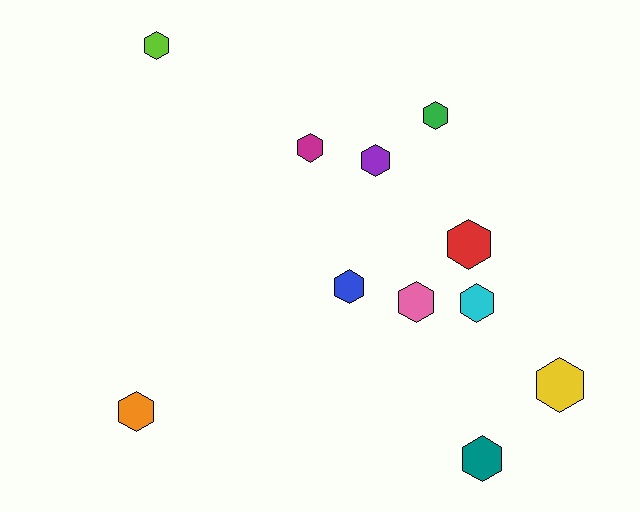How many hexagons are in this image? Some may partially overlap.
There are 11 hexagons.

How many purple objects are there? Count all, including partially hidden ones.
There is 1 purple object.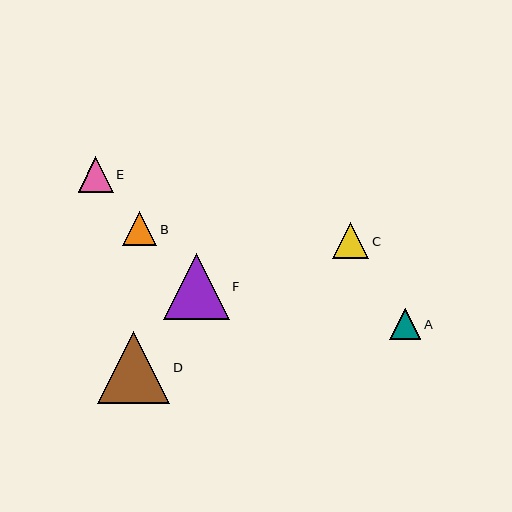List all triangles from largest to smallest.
From largest to smallest: D, F, C, E, B, A.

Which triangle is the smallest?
Triangle A is the smallest with a size of approximately 31 pixels.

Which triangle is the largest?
Triangle D is the largest with a size of approximately 72 pixels.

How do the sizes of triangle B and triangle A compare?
Triangle B and triangle A are approximately the same size.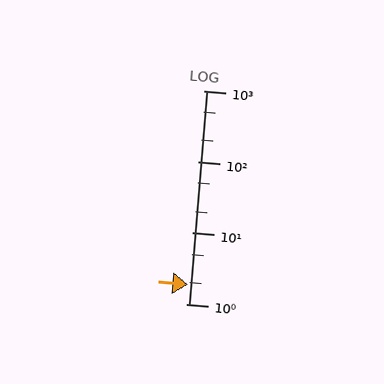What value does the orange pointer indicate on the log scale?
The pointer indicates approximately 1.9.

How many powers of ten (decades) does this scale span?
The scale spans 3 decades, from 1 to 1000.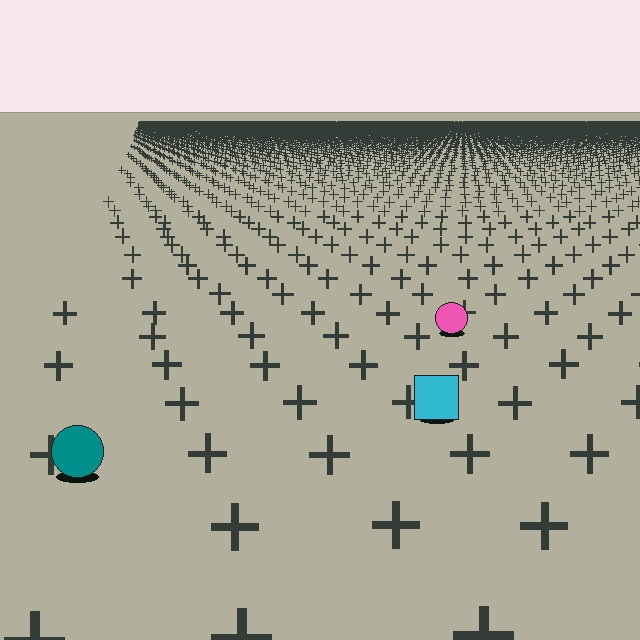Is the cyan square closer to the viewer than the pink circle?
Yes. The cyan square is closer — you can tell from the texture gradient: the ground texture is coarser near it.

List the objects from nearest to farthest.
From nearest to farthest: the teal circle, the cyan square, the pink circle.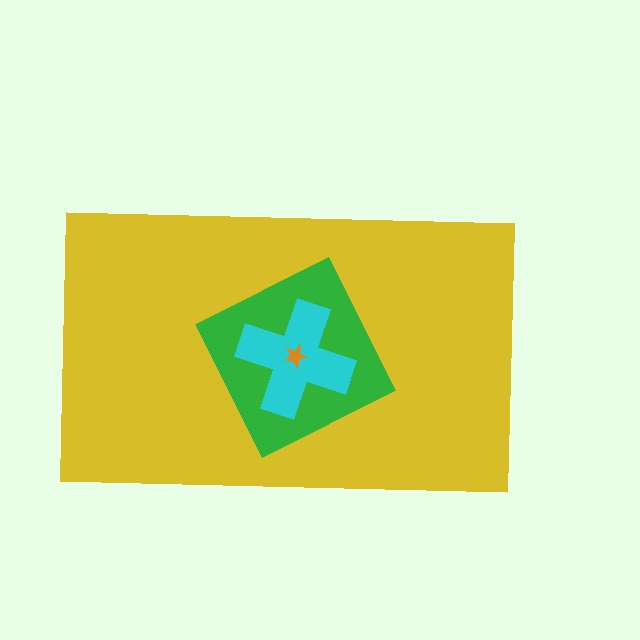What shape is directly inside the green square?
The cyan cross.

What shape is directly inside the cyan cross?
The orange star.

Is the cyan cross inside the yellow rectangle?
Yes.